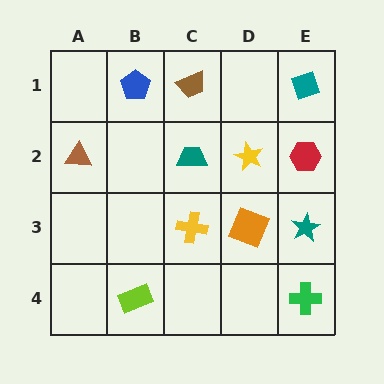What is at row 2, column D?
A yellow star.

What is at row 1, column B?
A blue pentagon.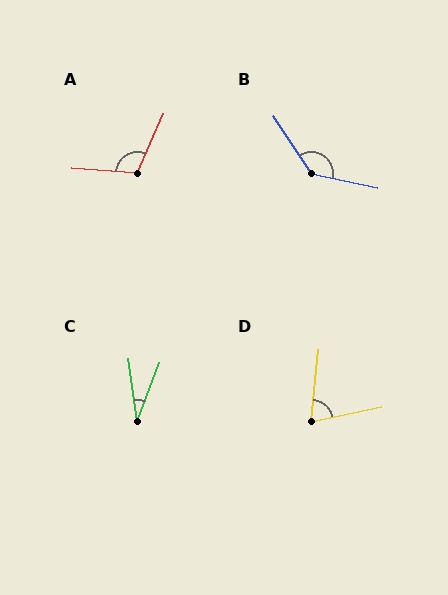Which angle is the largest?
B, at approximately 135 degrees.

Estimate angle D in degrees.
Approximately 72 degrees.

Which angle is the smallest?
C, at approximately 29 degrees.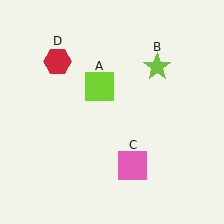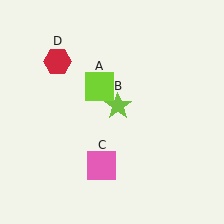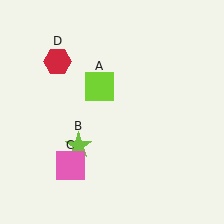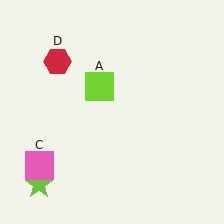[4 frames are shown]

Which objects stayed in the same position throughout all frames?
Lime square (object A) and red hexagon (object D) remained stationary.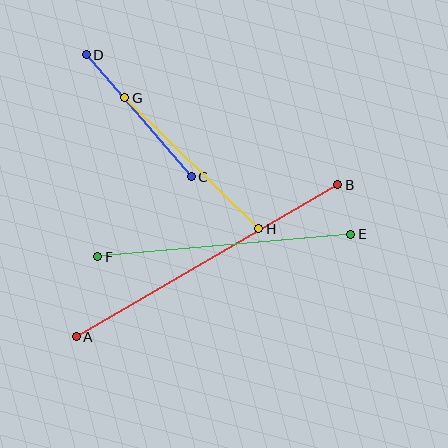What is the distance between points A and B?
The distance is approximately 302 pixels.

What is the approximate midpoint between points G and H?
The midpoint is at approximately (192, 163) pixels.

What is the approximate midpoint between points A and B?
The midpoint is at approximately (207, 261) pixels.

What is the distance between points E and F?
The distance is approximately 254 pixels.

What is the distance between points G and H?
The distance is approximately 187 pixels.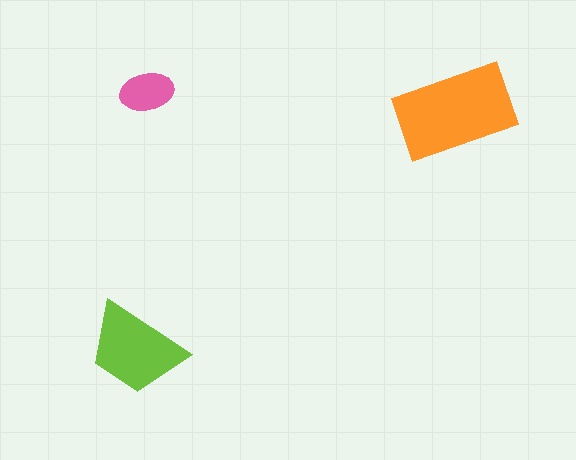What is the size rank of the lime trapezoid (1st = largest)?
2nd.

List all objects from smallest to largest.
The pink ellipse, the lime trapezoid, the orange rectangle.